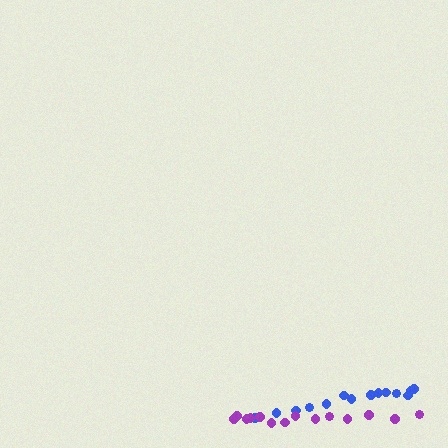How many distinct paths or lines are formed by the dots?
There are 2 distinct paths.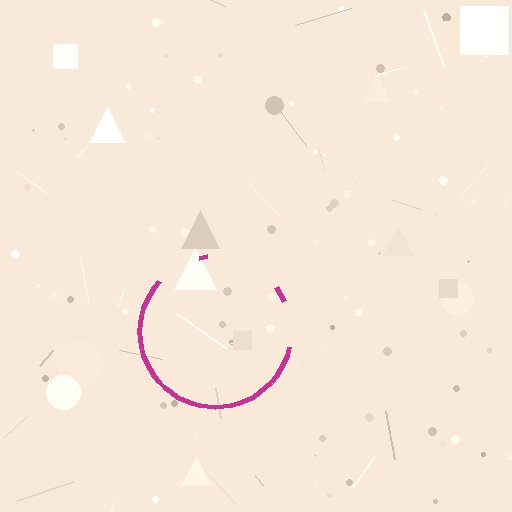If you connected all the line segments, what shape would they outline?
They would outline a circle.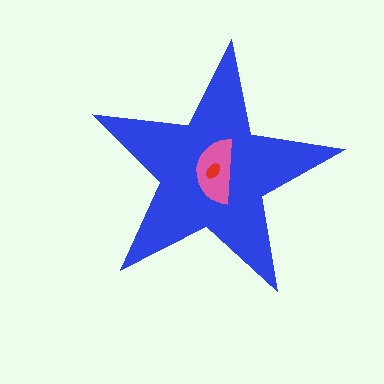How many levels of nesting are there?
3.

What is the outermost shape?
The blue star.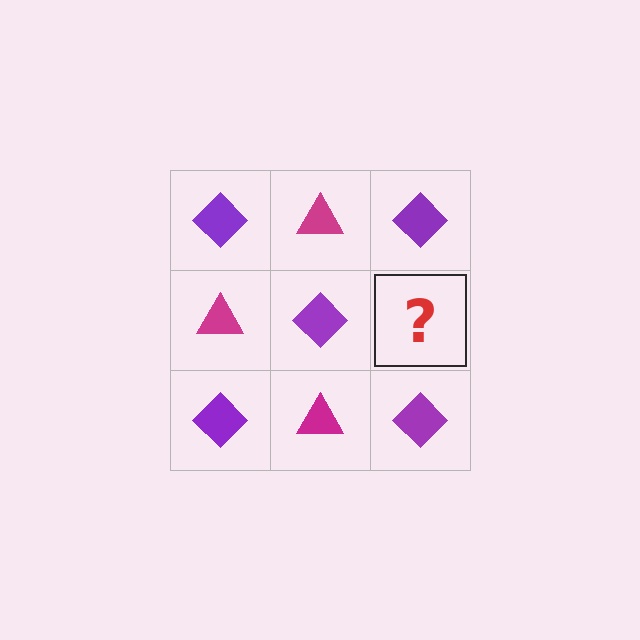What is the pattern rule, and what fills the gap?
The rule is that it alternates purple diamond and magenta triangle in a checkerboard pattern. The gap should be filled with a magenta triangle.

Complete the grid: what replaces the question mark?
The question mark should be replaced with a magenta triangle.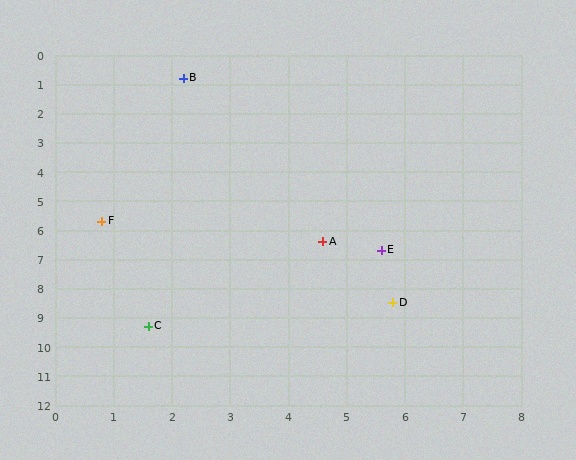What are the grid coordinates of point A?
Point A is at approximately (4.6, 6.4).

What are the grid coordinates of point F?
Point F is at approximately (0.8, 5.7).